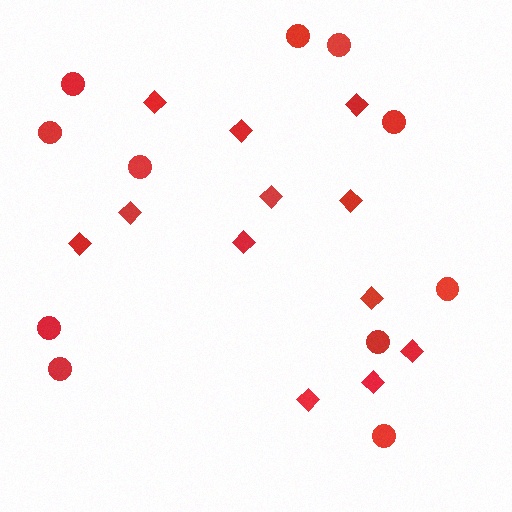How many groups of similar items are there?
There are 2 groups: one group of diamonds (12) and one group of circles (11).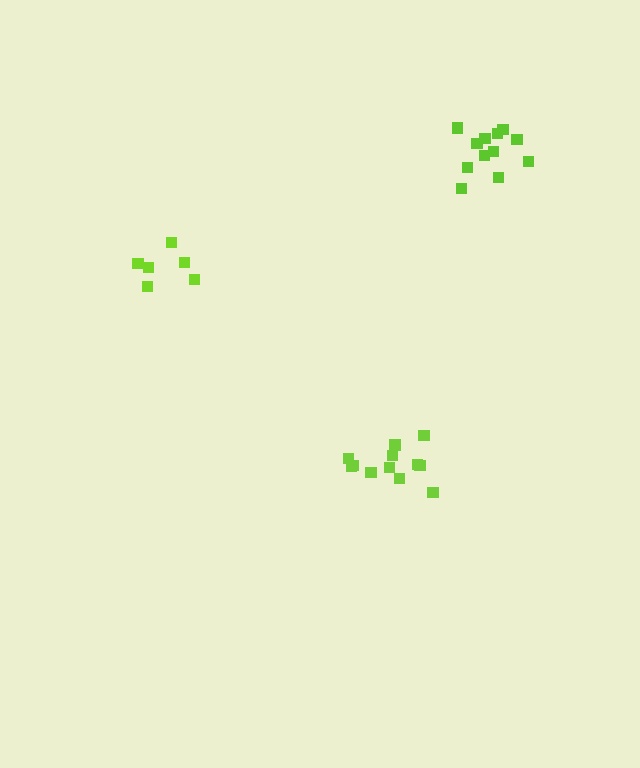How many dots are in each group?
Group 1: 12 dots, Group 2: 6 dots, Group 3: 12 dots (30 total).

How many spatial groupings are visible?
There are 3 spatial groupings.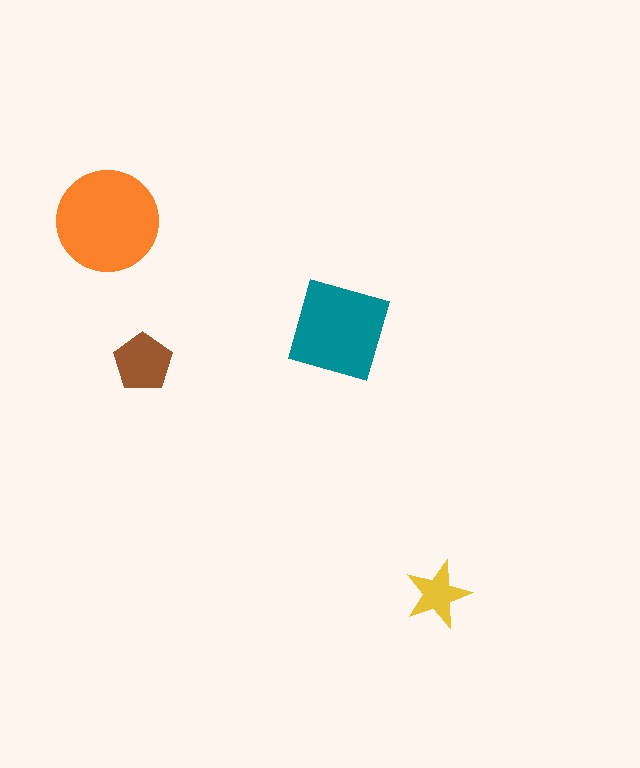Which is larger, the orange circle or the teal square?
The orange circle.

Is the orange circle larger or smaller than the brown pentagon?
Larger.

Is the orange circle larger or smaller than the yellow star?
Larger.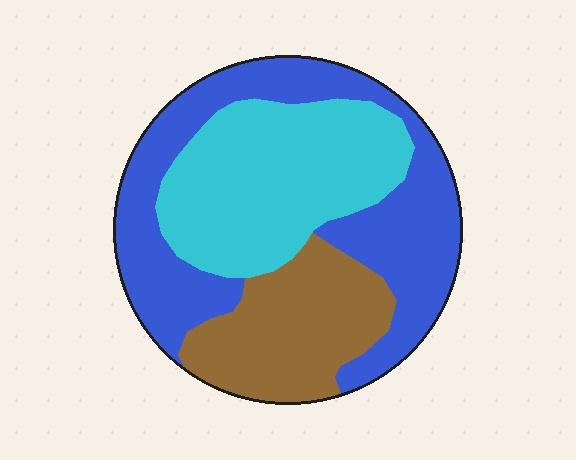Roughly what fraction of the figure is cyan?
Cyan covers about 35% of the figure.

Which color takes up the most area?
Blue, at roughly 45%.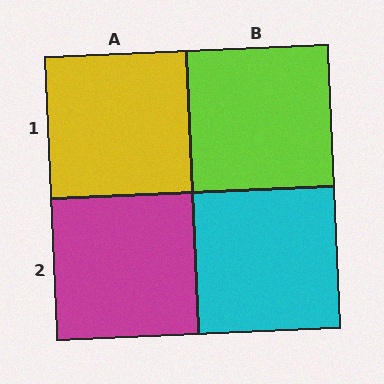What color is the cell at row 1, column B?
Lime.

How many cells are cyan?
1 cell is cyan.